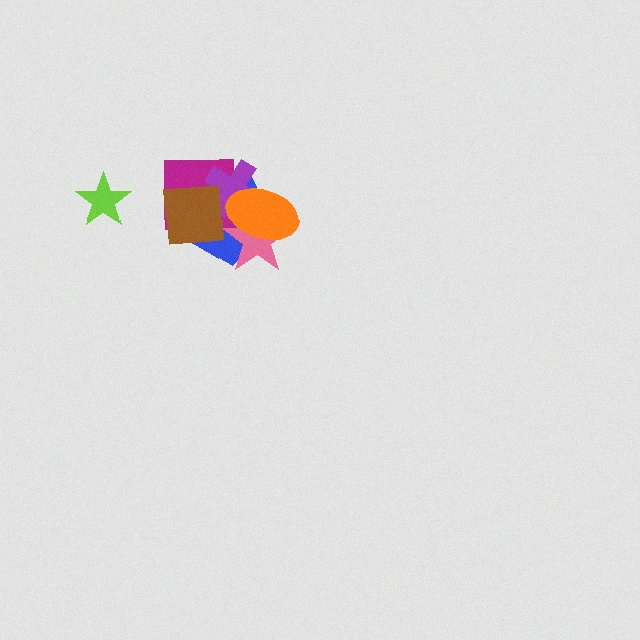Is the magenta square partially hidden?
Yes, it is partially covered by another shape.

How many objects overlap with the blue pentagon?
5 objects overlap with the blue pentagon.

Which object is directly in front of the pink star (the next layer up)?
The purple cross is directly in front of the pink star.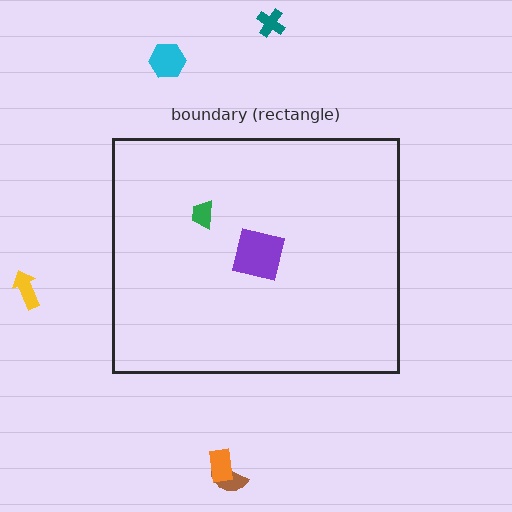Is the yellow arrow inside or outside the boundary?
Outside.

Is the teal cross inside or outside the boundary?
Outside.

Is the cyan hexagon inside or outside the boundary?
Outside.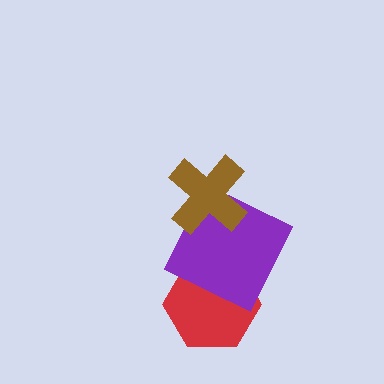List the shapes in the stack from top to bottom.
From top to bottom: the brown cross, the purple square, the red hexagon.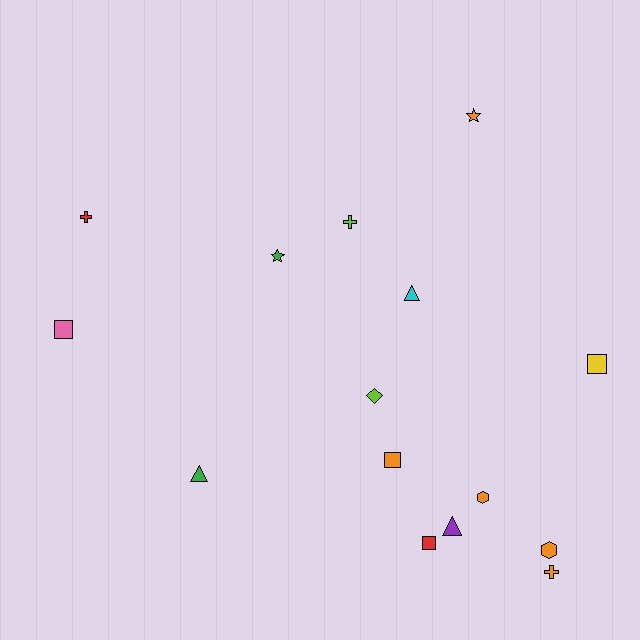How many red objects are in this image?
There are 2 red objects.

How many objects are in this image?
There are 15 objects.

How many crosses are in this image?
There are 3 crosses.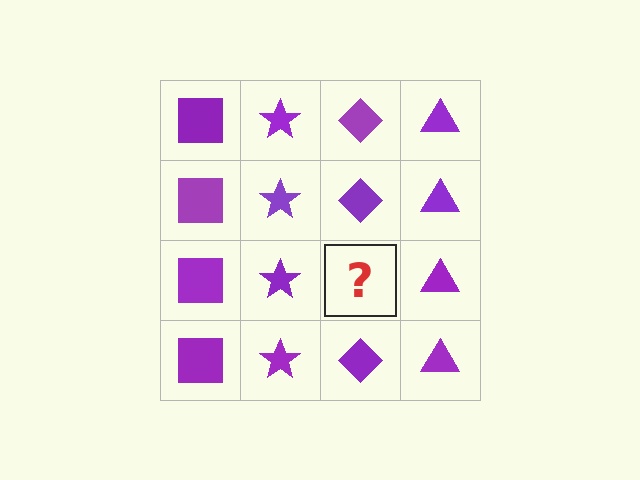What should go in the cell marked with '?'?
The missing cell should contain a purple diamond.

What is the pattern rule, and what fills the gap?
The rule is that each column has a consistent shape. The gap should be filled with a purple diamond.